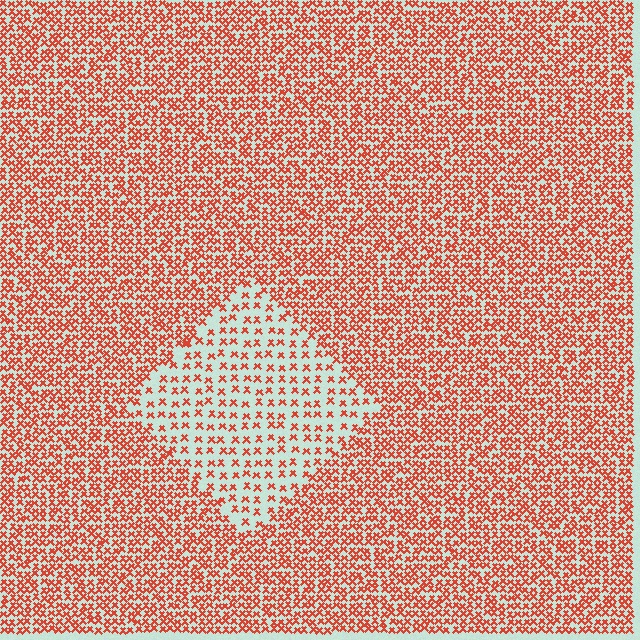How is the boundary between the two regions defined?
The boundary is defined by a change in element density (approximately 2.3x ratio). All elements are the same color, size, and shape.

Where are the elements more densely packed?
The elements are more densely packed outside the diamond boundary.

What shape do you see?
I see a diamond.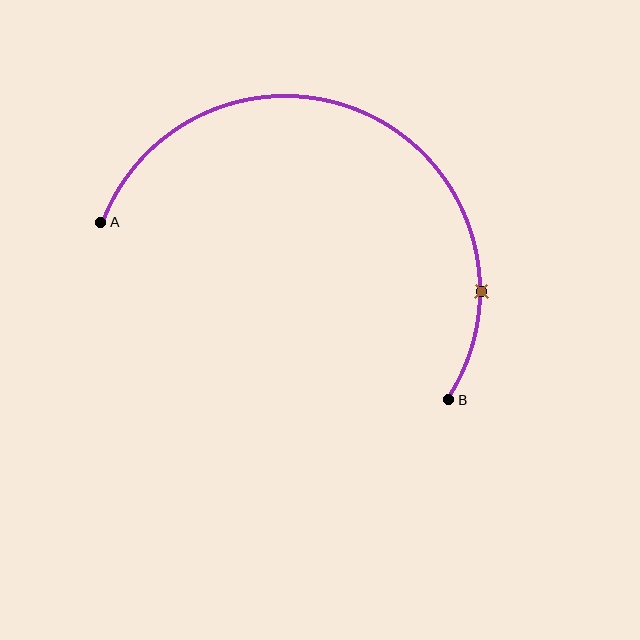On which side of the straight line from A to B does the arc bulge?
The arc bulges above the straight line connecting A and B.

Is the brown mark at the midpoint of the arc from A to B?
No. The brown mark lies on the arc but is closer to endpoint B. The arc midpoint would be at the point on the curve equidistant along the arc from both A and B.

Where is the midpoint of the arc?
The arc midpoint is the point on the curve farthest from the straight line joining A and B. It sits above that line.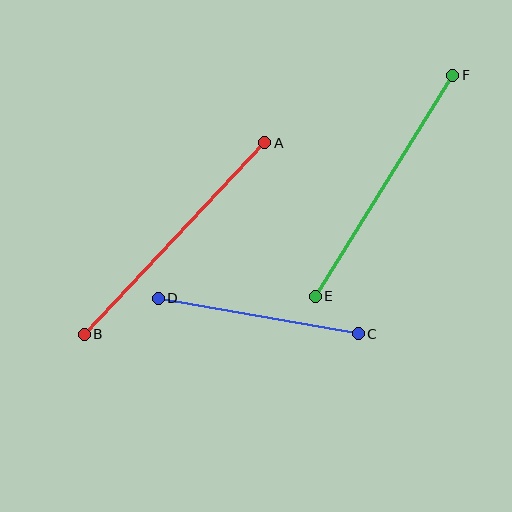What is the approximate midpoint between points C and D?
The midpoint is at approximately (258, 316) pixels.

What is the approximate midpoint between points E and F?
The midpoint is at approximately (384, 186) pixels.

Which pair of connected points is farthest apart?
Points A and B are farthest apart.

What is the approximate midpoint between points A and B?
The midpoint is at approximately (175, 239) pixels.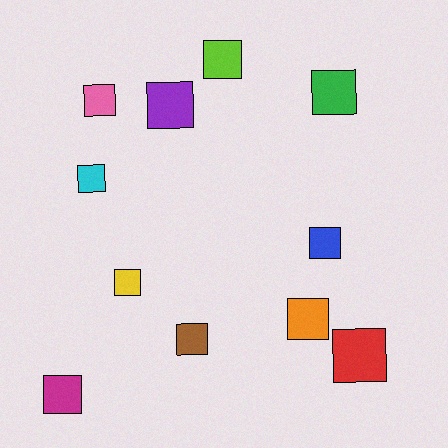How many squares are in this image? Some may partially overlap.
There are 11 squares.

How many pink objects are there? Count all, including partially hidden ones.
There is 1 pink object.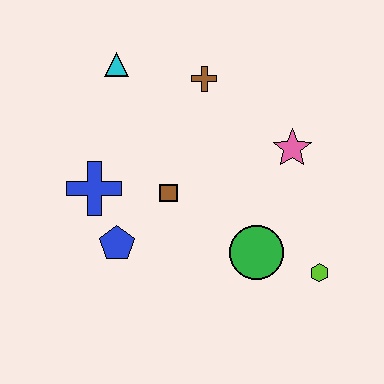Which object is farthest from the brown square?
The lime hexagon is farthest from the brown square.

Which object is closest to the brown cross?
The cyan triangle is closest to the brown cross.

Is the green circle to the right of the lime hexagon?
No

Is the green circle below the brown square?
Yes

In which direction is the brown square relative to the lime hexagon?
The brown square is to the left of the lime hexagon.